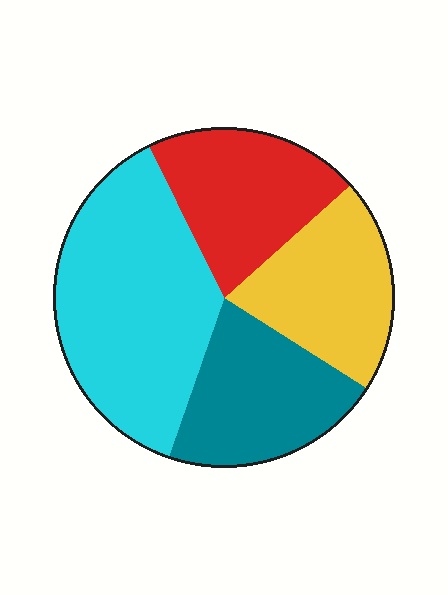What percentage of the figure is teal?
Teal takes up less than a quarter of the figure.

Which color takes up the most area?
Cyan, at roughly 35%.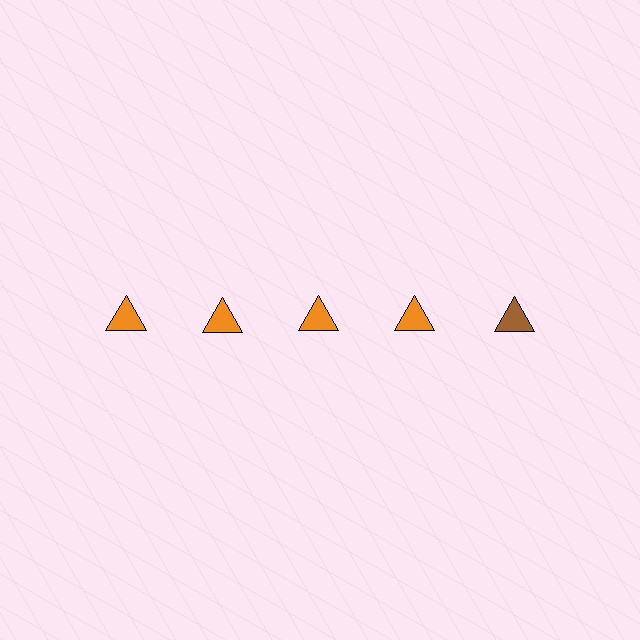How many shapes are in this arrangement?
There are 5 shapes arranged in a grid pattern.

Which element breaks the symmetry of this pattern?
The brown triangle in the top row, rightmost column breaks the symmetry. All other shapes are orange triangles.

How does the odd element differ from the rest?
It has a different color: brown instead of orange.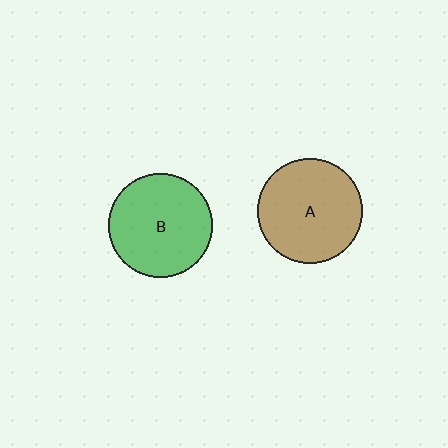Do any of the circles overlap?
No, none of the circles overlap.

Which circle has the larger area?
Circle A (brown).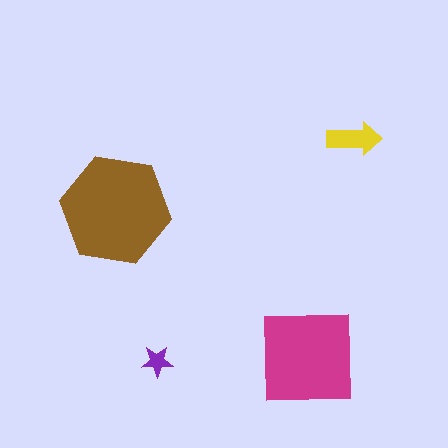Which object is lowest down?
The purple star is bottommost.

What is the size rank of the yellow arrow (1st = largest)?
3rd.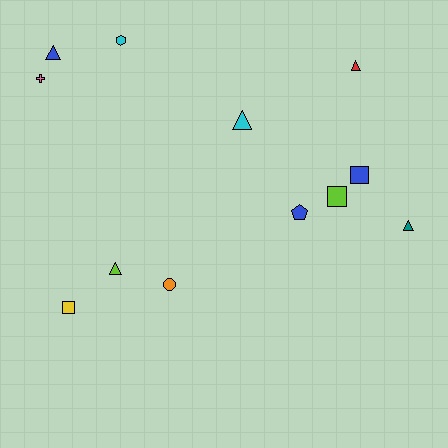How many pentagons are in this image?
There is 1 pentagon.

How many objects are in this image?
There are 12 objects.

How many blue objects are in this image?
There are 3 blue objects.